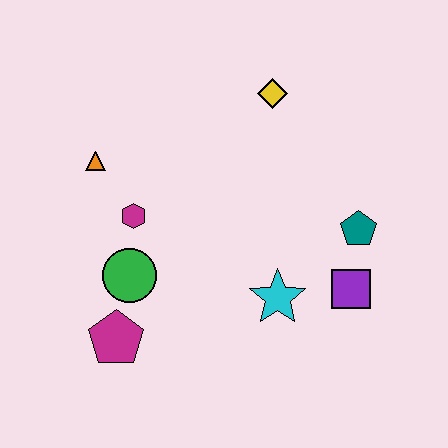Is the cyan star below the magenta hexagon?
Yes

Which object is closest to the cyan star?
The purple square is closest to the cyan star.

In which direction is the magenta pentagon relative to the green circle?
The magenta pentagon is below the green circle.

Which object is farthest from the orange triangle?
The purple square is farthest from the orange triangle.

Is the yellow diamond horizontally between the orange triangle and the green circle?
No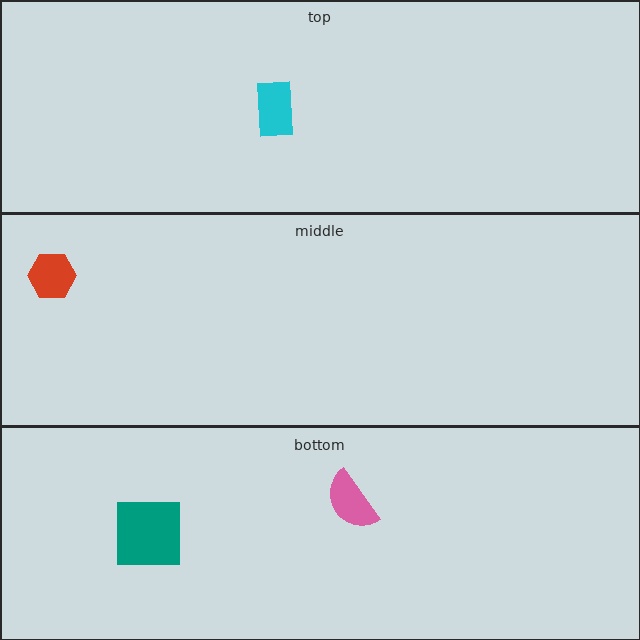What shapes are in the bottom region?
The pink semicircle, the teal square.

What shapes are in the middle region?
The red hexagon.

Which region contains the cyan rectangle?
The top region.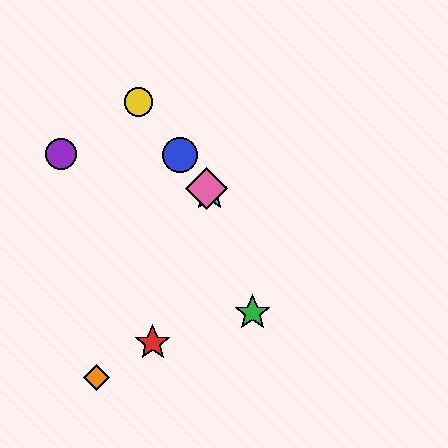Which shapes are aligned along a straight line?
The blue circle, the yellow circle, the cyan star, the pink diamond are aligned along a straight line.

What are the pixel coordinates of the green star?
The green star is at (253, 313).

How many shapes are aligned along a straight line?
4 shapes (the blue circle, the yellow circle, the cyan star, the pink diamond) are aligned along a straight line.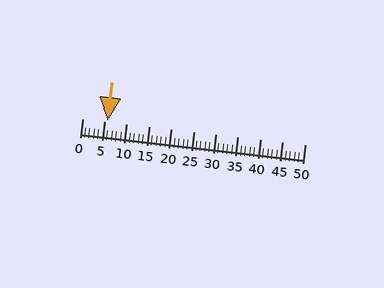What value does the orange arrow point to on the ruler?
The orange arrow points to approximately 6.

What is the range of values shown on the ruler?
The ruler shows values from 0 to 50.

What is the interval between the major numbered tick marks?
The major tick marks are spaced 5 units apart.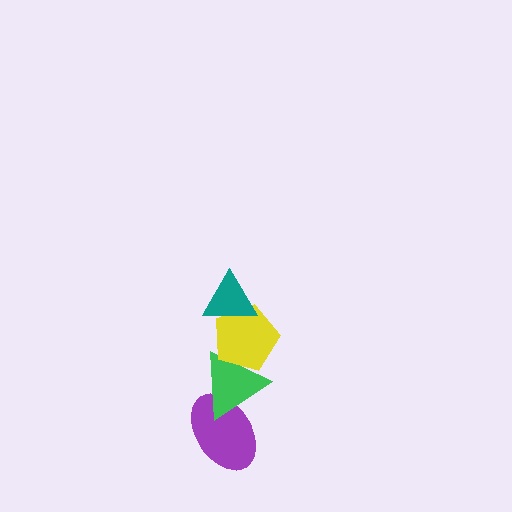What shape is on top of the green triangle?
The yellow pentagon is on top of the green triangle.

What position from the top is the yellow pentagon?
The yellow pentagon is 2nd from the top.